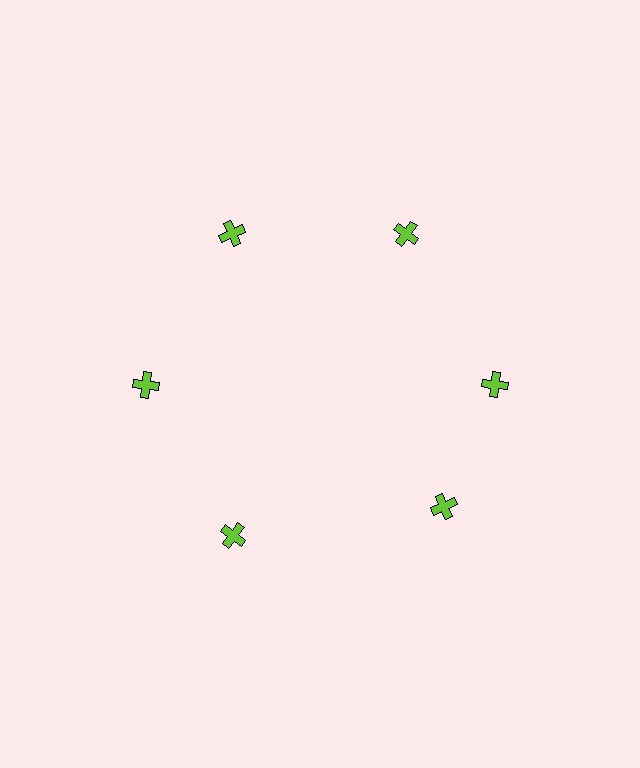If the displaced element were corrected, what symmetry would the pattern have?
It would have 6-fold rotational symmetry — the pattern would map onto itself every 60 degrees.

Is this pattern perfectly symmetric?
No. The 6 lime crosses are arranged in a ring, but one element near the 5 o'clock position is rotated out of alignment along the ring, breaking the 6-fold rotational symmetry.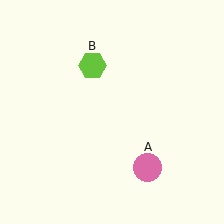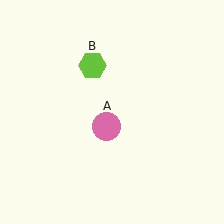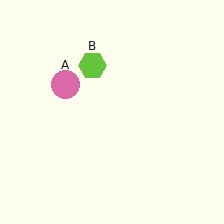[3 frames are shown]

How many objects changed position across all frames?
1 object changed position: pink circle (object A).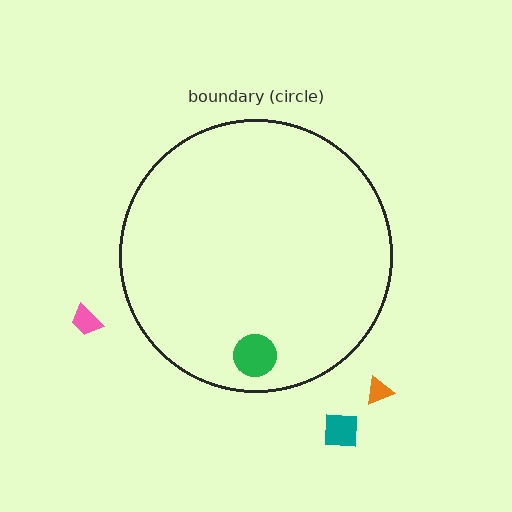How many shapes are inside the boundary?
1 inside, 3 outside.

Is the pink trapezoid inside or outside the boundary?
Outside.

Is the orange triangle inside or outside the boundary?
Outside.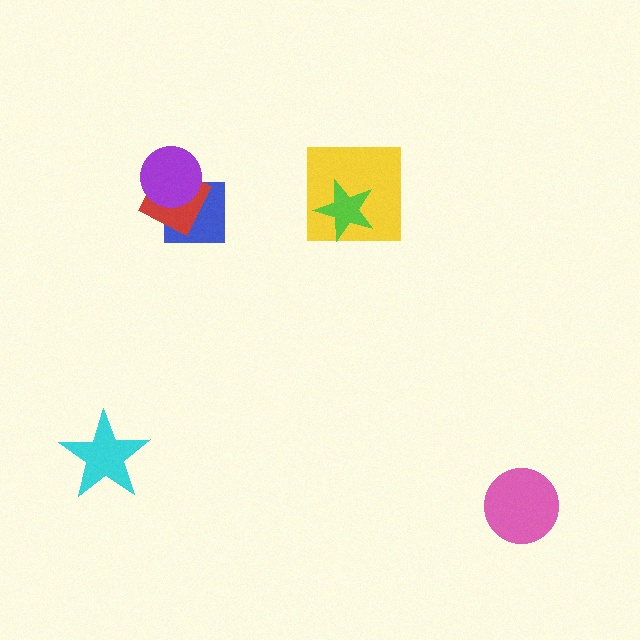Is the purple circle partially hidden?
No, no other shape covers it.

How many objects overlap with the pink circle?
0 objects overlap with the pink circle.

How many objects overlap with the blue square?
2 objects overlap with the blue square.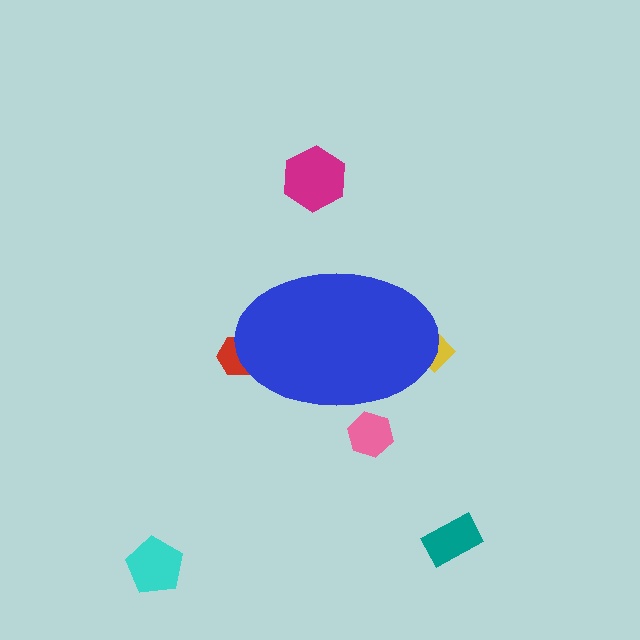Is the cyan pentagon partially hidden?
No, the cyan pentagon is fully visible.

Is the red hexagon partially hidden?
Yes, the red hexagon is partially hidden behind the blue ellipse.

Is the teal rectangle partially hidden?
No, the teal rectangle is fully visible.